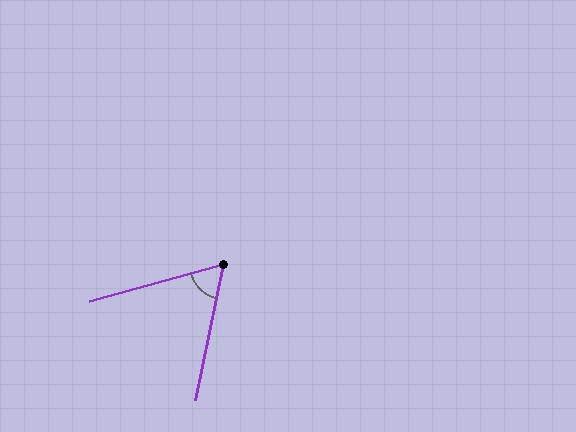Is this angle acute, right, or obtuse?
It is acute.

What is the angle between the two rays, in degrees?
Approximately 63 degrees.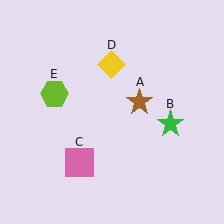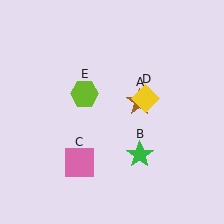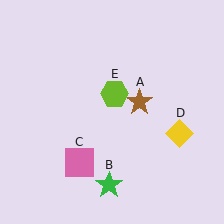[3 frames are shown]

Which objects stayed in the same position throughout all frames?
Brown star (object A) and pink square (object C) remained stationary.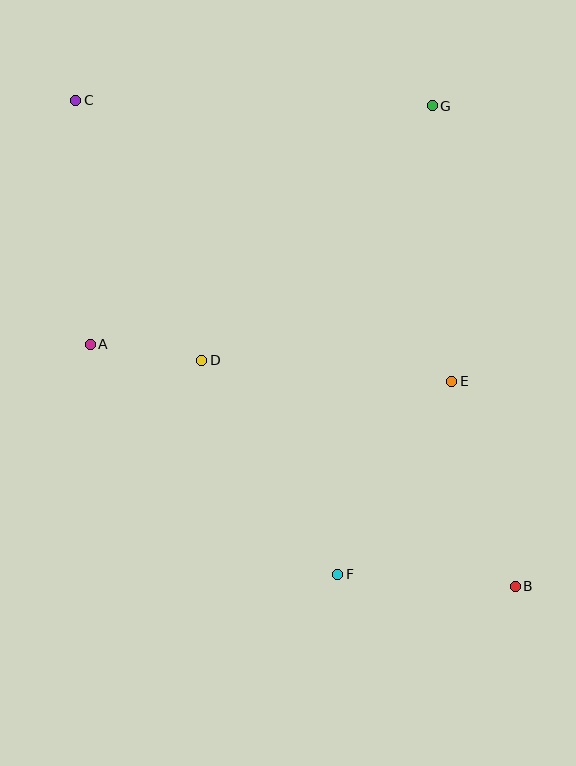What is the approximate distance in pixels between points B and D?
The distance between B and D is approximately 387 pixels.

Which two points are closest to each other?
Points A and D are closest to each other.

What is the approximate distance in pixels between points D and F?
The distance between D and F is approximately 254 pixels.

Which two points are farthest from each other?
Points B and C are farthest from each other.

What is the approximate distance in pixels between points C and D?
The distance between C and D is approximately 288 pixels.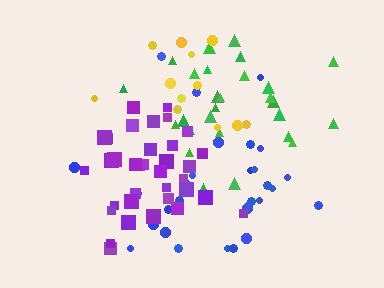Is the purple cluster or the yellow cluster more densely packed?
Purple.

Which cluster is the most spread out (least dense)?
Blue.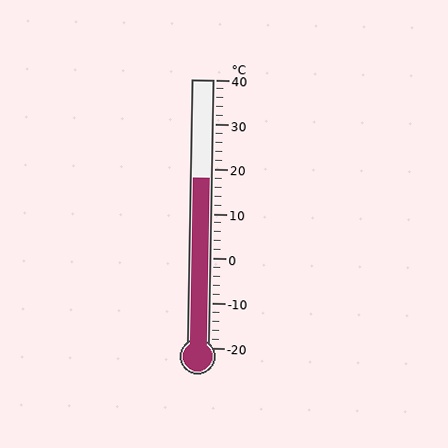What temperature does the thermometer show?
The thermometer shows approximately 18°C.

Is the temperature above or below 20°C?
The temperature is below 20°C.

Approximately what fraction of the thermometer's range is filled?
The thermometer is filled to approximately 65% of its range.